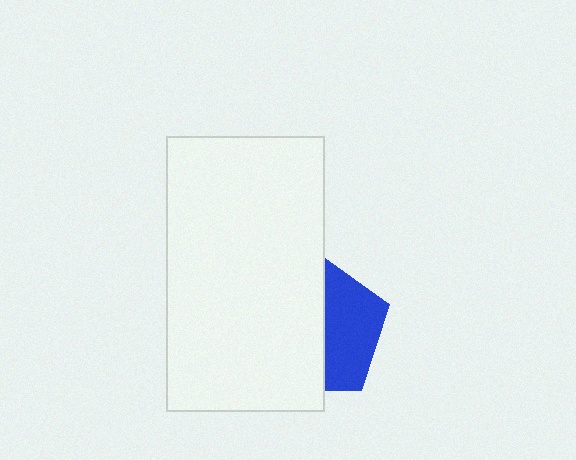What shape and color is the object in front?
The object in front is a white rectangle.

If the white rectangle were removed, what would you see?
You would see the complete blue pentagon.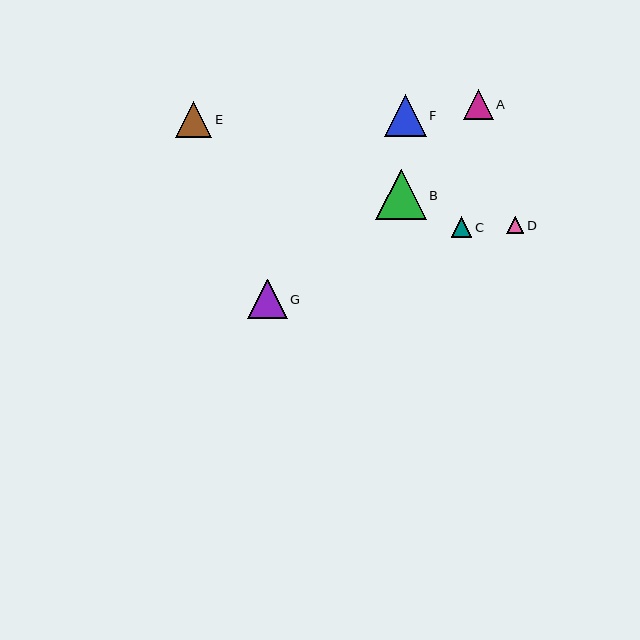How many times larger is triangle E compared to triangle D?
Triangle E is approximately 2.1 times the size of triangle D.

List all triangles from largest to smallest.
From largest to smallest: B, F, G, E, A, C, D.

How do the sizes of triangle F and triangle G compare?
Triangle F and triangle G are approximately the same size.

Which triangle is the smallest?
Triangle D is the smallest with a size of approximately 17 pixels.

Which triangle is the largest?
Triangle B is the largest with a size of approximately 51 pixels.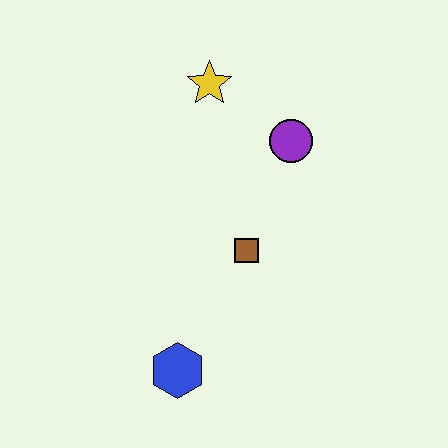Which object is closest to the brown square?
The purple circle is closest to the brown square.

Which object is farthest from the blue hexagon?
The yellow star is farthest from the blue hexagon.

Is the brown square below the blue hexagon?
No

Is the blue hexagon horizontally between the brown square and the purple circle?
No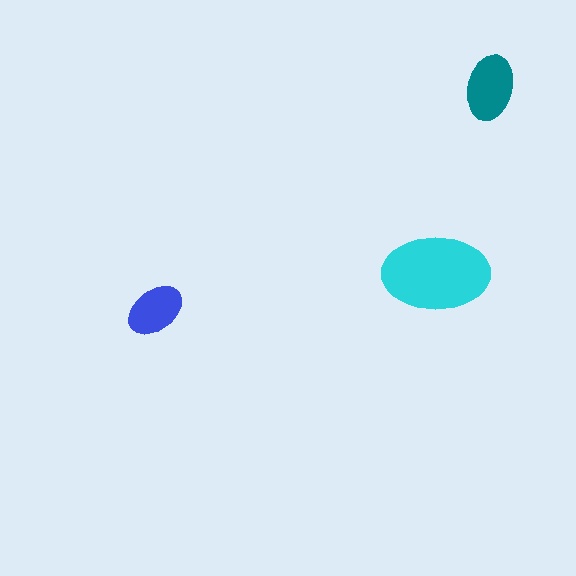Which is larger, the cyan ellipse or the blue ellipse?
The cyan one.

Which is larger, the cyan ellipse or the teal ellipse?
The cyan one.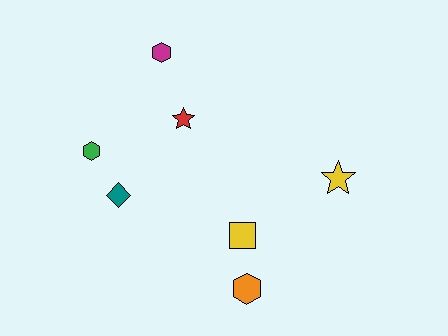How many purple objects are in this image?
There are no purple objects.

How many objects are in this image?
There are 7 objects.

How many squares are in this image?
There is 1 square.